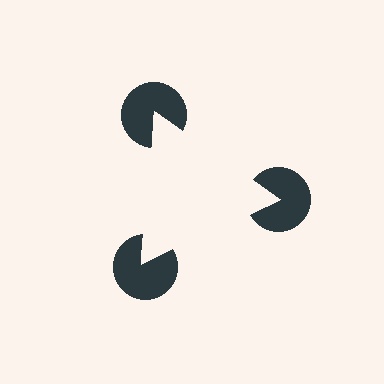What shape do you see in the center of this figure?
An illusory triangle — its edges are inferred from the aligned wedge cuts in the pac-man discs, not physically drawn.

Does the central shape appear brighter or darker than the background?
It typically appears slightly brighter than the background, even though no actual brightness change is drawn.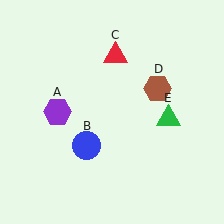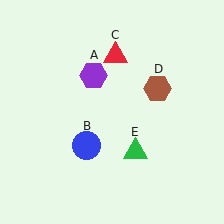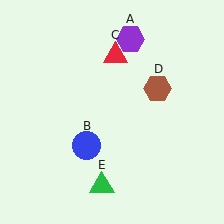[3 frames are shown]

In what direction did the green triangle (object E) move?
The green triangle (object E) moved down and to the left.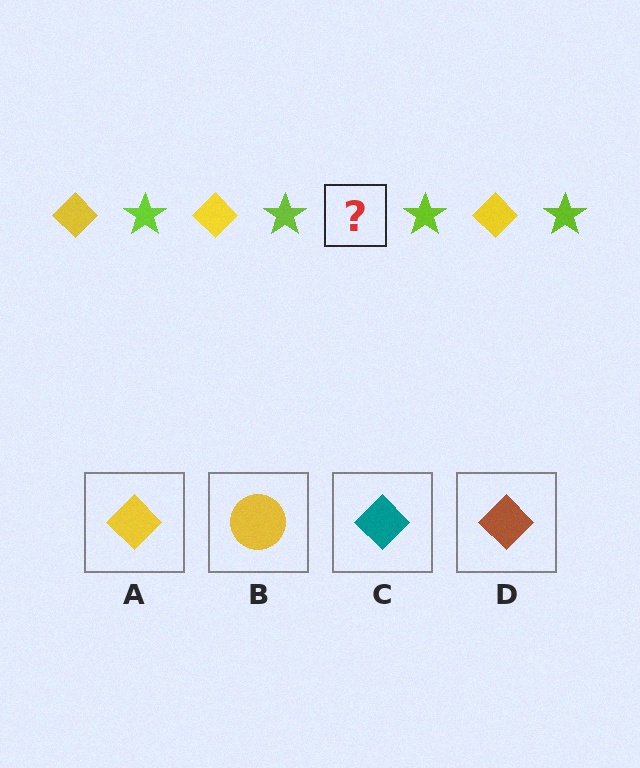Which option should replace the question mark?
Option A.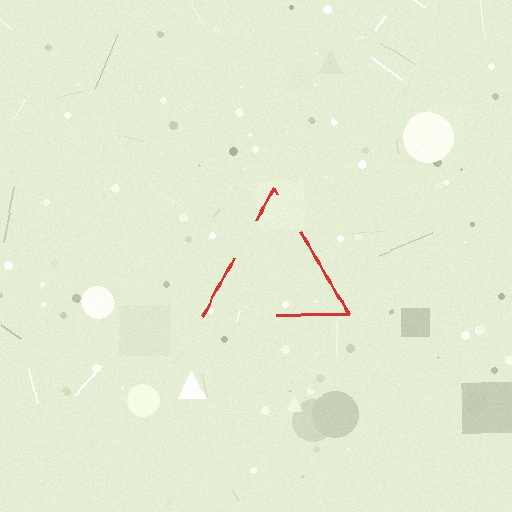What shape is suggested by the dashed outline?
The dashed outline suggests a triangle.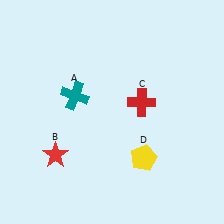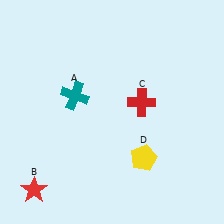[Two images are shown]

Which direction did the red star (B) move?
The red star (B) moved down.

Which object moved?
The red star (B) moved down.